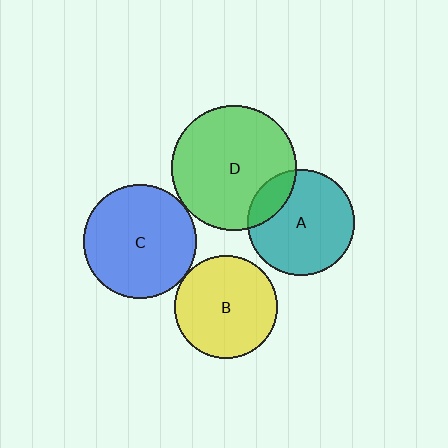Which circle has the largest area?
Circle D (green).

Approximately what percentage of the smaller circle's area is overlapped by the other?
Approximately 5%.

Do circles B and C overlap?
Yes.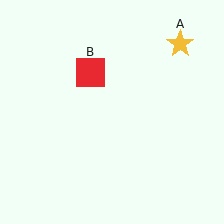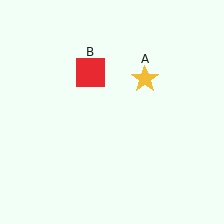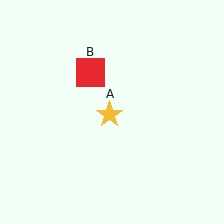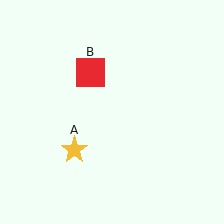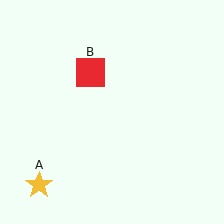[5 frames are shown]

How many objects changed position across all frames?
1 object changed position: yellow star (object A).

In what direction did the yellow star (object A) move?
The yellow star (object A) moved down and to the left.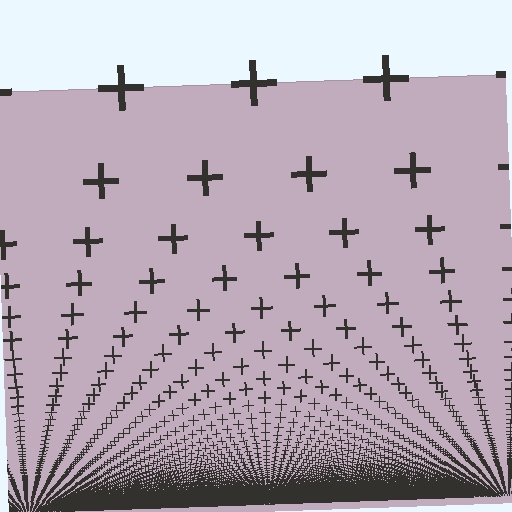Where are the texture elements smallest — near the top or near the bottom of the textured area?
Near the bottom.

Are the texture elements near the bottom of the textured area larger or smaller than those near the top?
Smaller. The gradient is inverted — elements near the bottom are smaller and denser.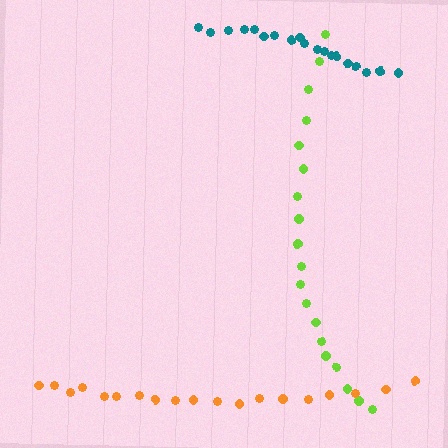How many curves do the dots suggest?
There are 3 distinct paths.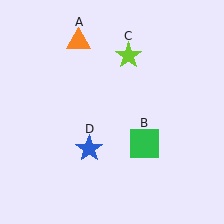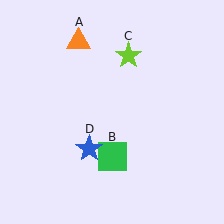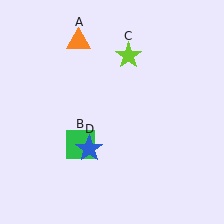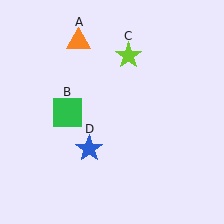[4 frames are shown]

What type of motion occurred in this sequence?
The green square (object B) rotated clockwise around the center of the scene.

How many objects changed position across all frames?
1 object changed position: green square (object B).